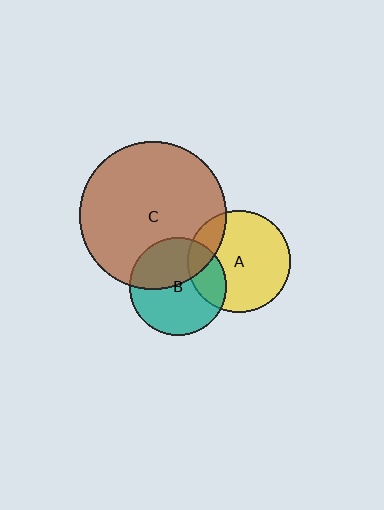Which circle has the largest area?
Circle C (brown).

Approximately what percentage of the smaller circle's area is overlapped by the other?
Approximately 40%.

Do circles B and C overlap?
Yes.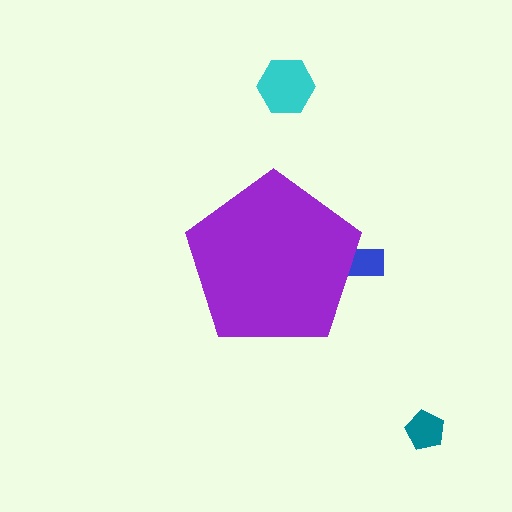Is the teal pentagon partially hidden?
No, the teal pentagon is fully visible.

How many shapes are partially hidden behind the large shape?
1 shape is partially hidden.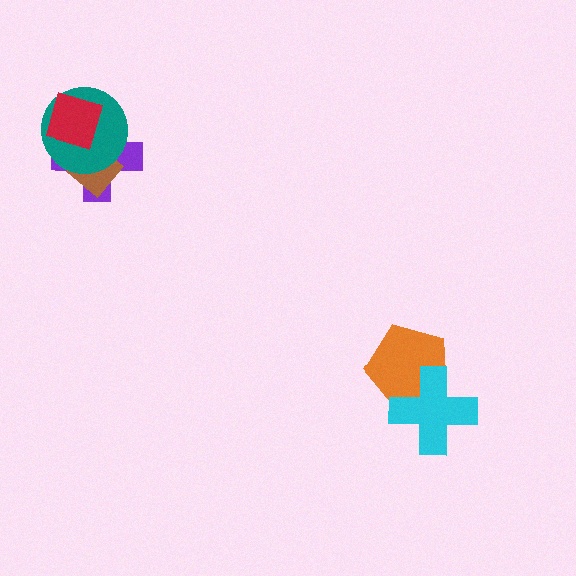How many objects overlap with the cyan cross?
1 object overlaps with the cyan cross.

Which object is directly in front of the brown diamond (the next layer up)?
The teal circle is directly in front of the brown diamond.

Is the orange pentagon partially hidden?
Yes, it is partially covered by another shape.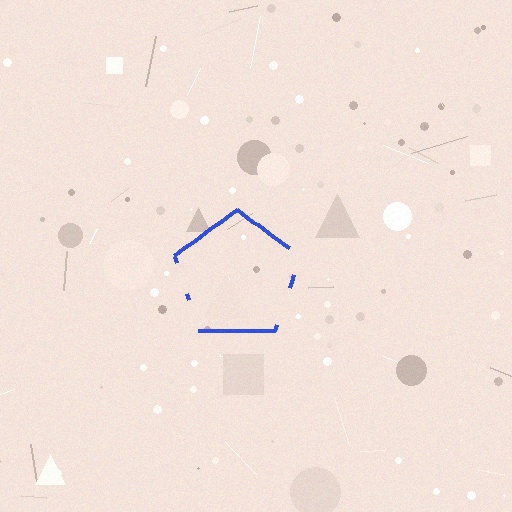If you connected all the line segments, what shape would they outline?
They would outline a pentagon.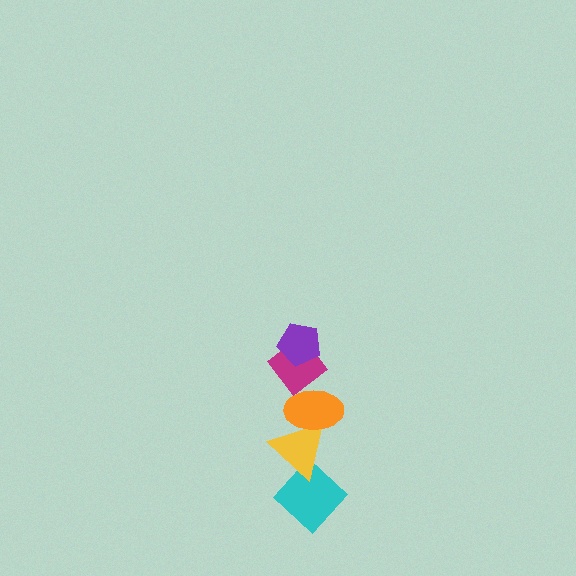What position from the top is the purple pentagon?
The purple pentagon is 1st from the top.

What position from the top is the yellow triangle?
The yellow triangle is 4th from the top.